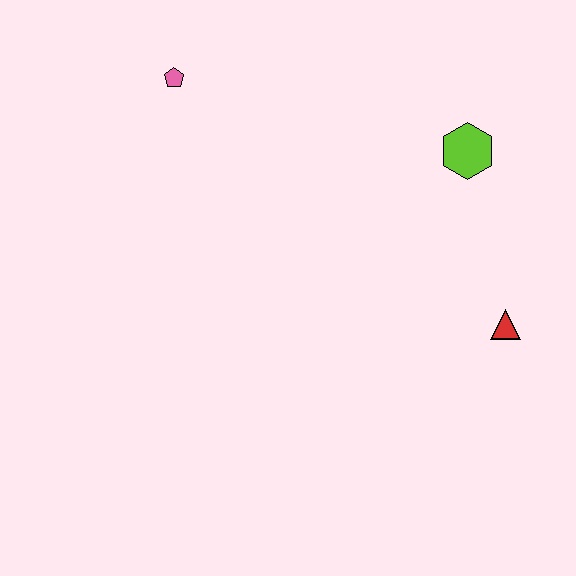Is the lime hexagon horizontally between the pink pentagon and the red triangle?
Yes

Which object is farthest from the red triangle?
The pink pentagon is farthest from the red triangle.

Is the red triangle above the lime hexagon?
No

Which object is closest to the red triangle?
The lime hexagon is closest to the red triangle.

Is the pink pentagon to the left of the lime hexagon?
Yes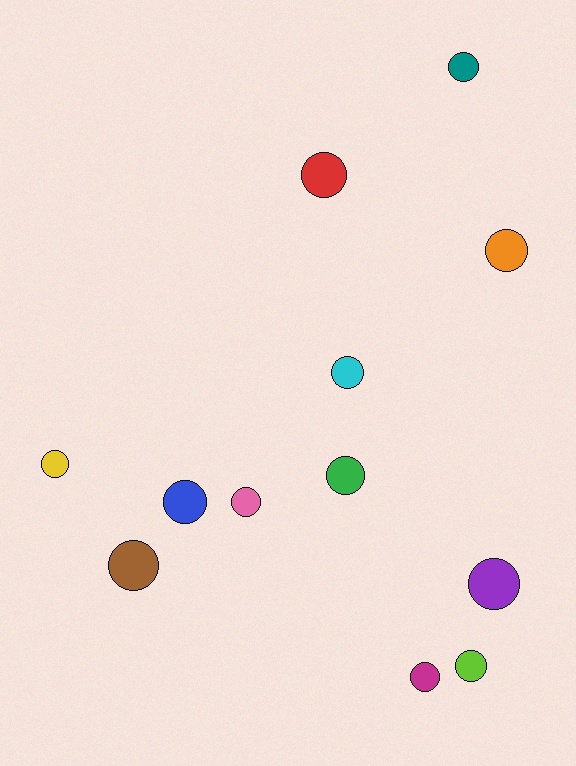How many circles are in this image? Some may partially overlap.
There are 12 circles.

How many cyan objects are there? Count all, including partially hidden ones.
There is 1 cyan object.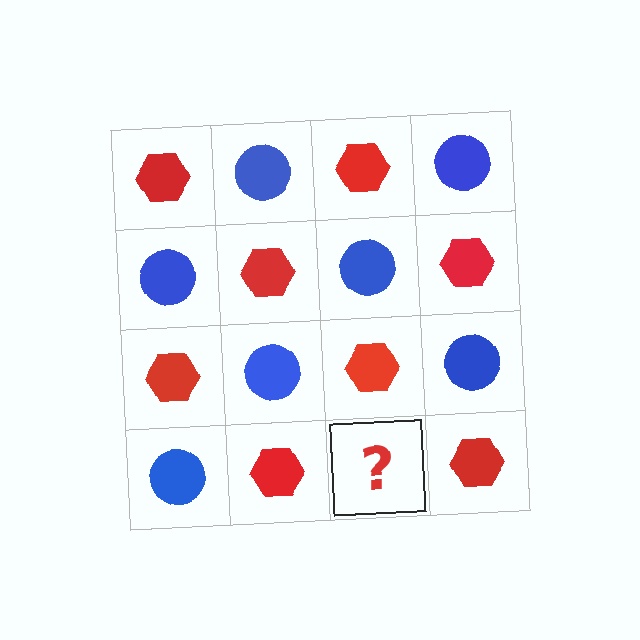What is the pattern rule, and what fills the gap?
The rule is that it alternates red hexagon and blue circle in a checkerboard pattern. The gap should be filled with a blue circle.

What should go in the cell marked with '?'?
The missing cell should contain a blue circle.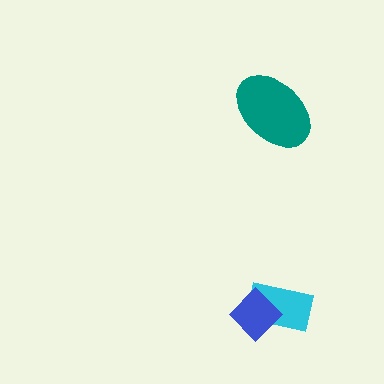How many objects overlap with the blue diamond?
1 object overlaps with the blue diamond.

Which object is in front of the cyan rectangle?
The blue diamond is in front of the cyan rectangle.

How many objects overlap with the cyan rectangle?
1 object overlaps with the cyan rectangle.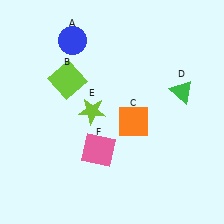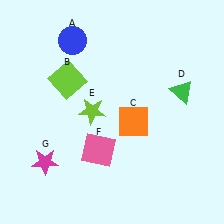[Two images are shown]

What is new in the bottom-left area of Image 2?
A magenta star (G) was added in the bottom-left area of Image 2.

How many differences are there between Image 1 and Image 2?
There is 1 difference between the two images.